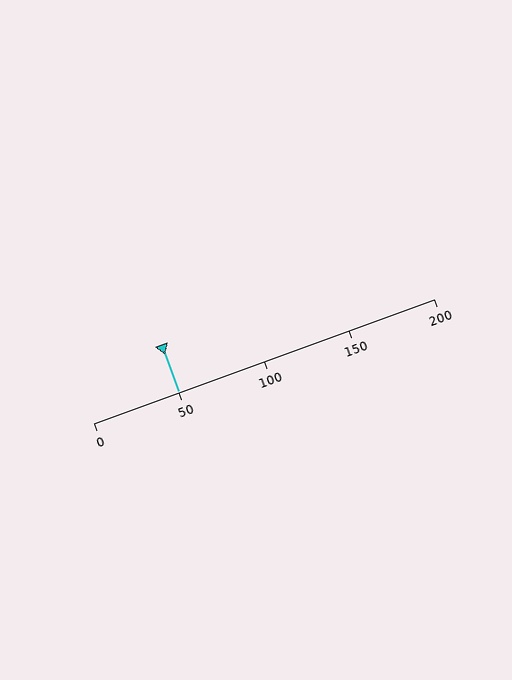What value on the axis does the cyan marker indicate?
The marker indicates approximately 50.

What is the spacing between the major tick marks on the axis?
The major ticks are spaced 50 apart.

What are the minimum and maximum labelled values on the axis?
The axis runs from 0 to 200.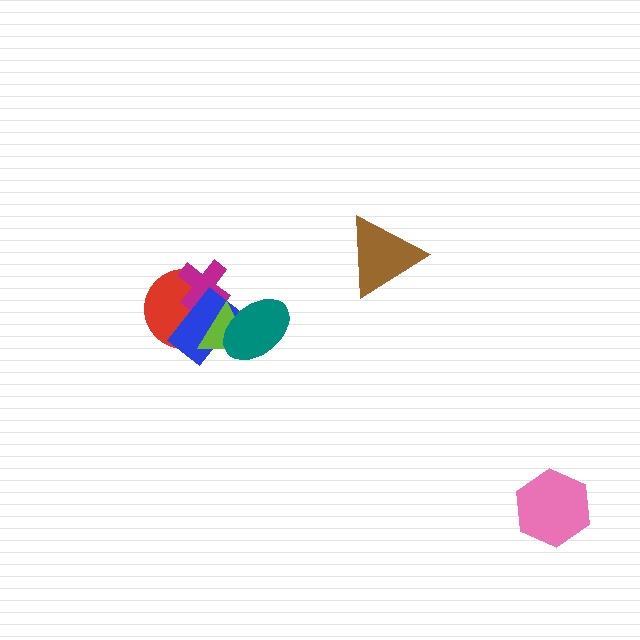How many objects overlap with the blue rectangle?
4 objects overlap with the blue rectangle.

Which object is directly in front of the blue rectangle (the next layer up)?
The lime triangle is directly in front of the blue rectangle.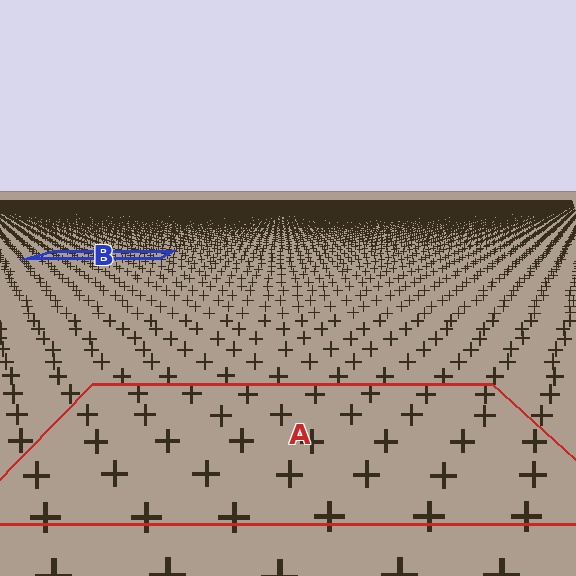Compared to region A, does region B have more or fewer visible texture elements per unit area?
Region B has more texture elements per unit area — they are packed more densely because it is farther away.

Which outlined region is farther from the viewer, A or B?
Region B is farther from the viewer — the texture elements inside it appear smaller and more densely packed.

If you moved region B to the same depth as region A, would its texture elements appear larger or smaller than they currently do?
They would appear larger. At a closer depth, the same texture elements are projected at a bigger on-screen size.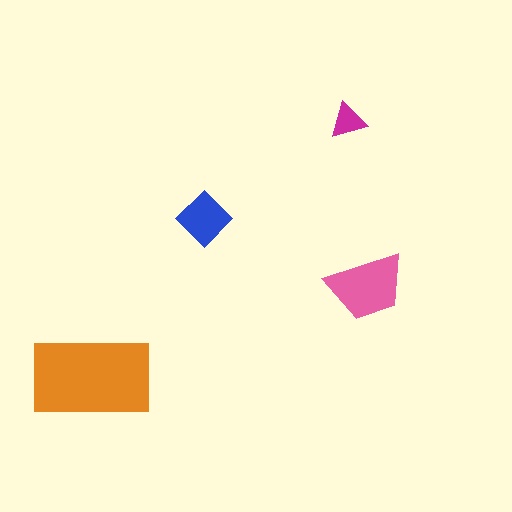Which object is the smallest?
The magenta triangle.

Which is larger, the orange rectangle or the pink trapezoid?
The orange rectangle.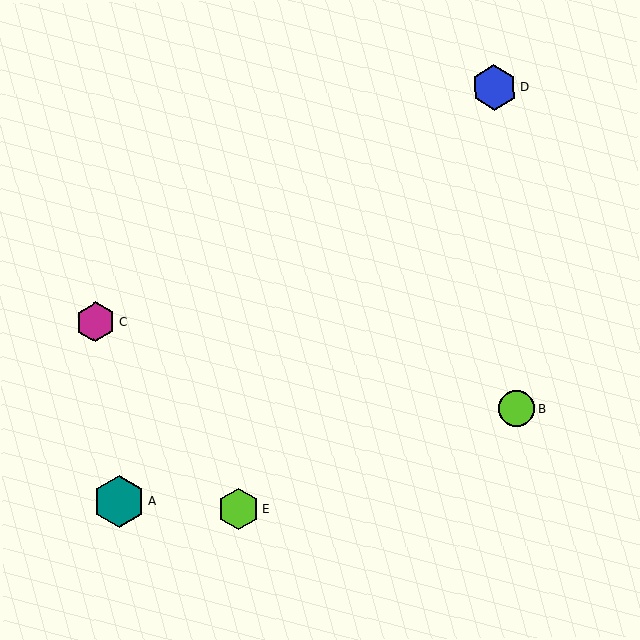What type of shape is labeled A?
Shape A is a teal hexagon.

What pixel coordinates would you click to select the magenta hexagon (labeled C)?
Click at (96, 322) to select the magenta hexagon C.